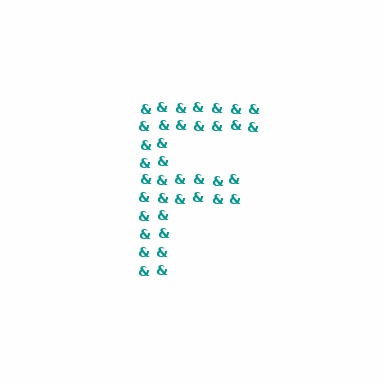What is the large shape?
The large shape is the letter F.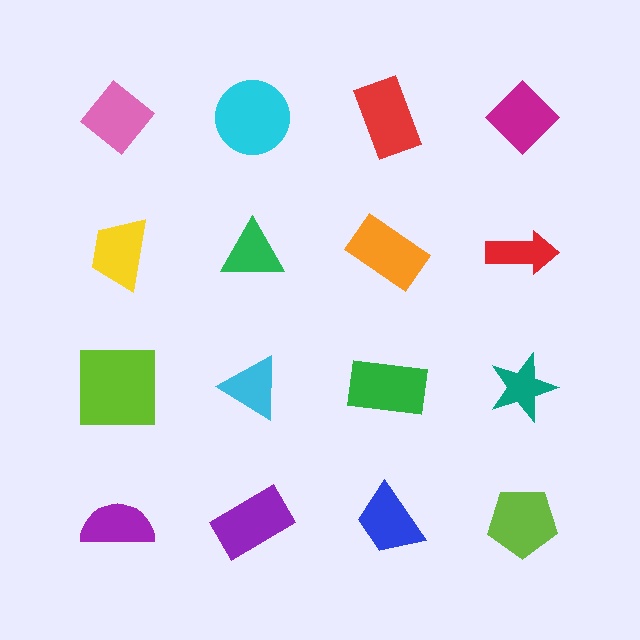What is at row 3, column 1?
A lime square.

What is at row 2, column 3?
An orange rectangle.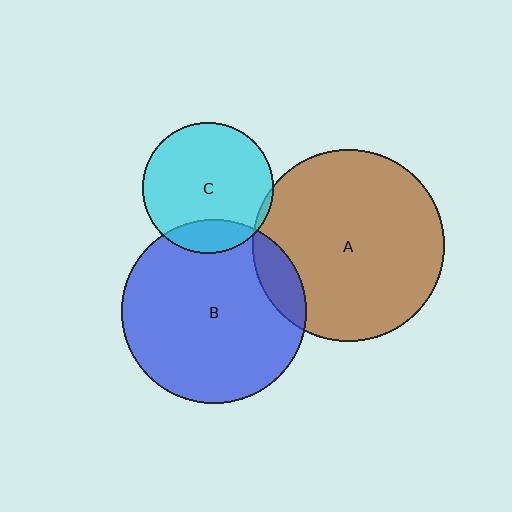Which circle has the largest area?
Circle A (brown).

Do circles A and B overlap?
Yes.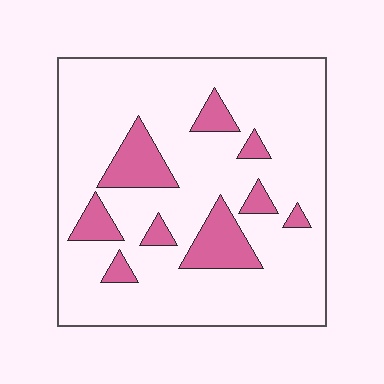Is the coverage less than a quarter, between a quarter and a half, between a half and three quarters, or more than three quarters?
Less than a quarter.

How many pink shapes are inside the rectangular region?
9.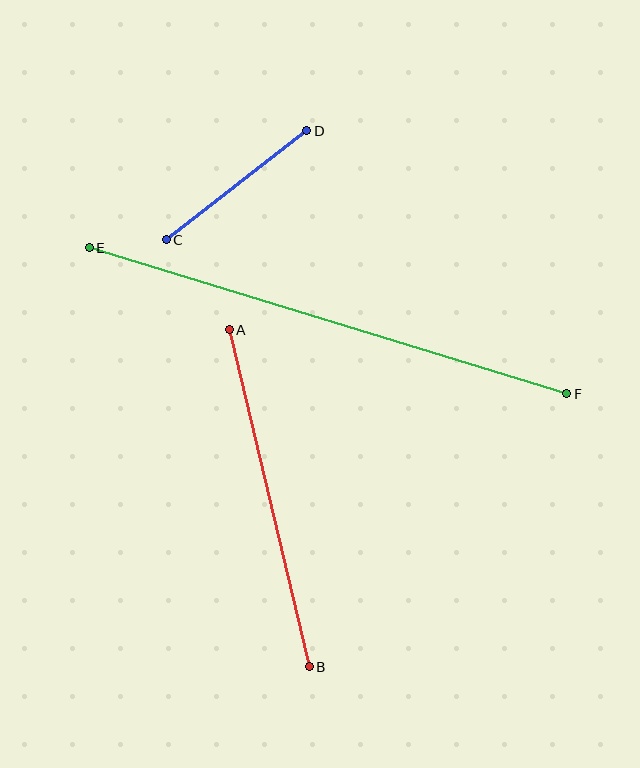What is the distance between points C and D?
The distance is approximately 178 pixels.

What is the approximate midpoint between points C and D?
The midpoint is at approximately (236, 185) pixels.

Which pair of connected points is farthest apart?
Points E and F are farthest apart.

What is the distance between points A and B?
The distance is approximately 347 pixels.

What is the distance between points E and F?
The distance is approximately 499 pixels.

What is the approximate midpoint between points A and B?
The midpoint is at approximately (269, 498) pixels.